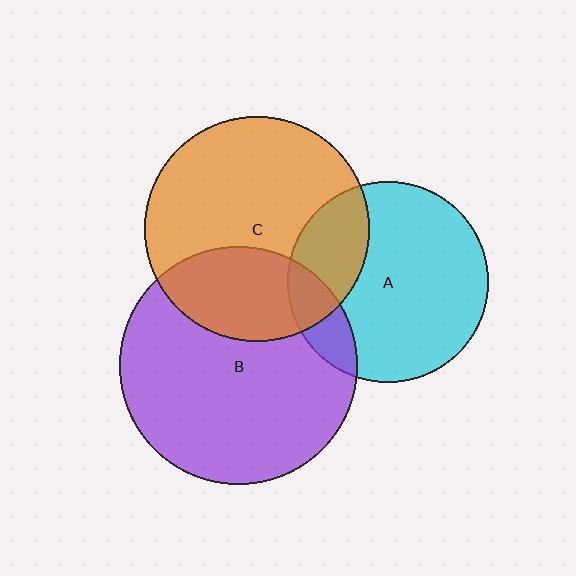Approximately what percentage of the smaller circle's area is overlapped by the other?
Approximately 15%.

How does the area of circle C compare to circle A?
Approximately 1.2 times.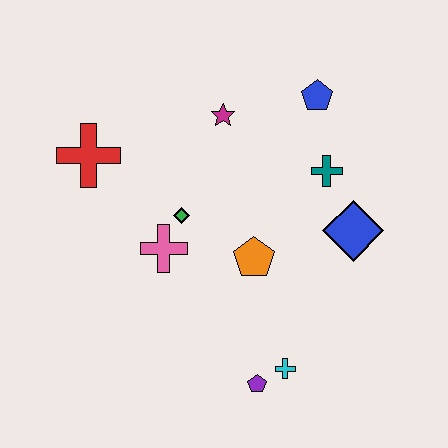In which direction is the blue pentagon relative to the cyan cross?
The blue pentagon is above the cyan cross.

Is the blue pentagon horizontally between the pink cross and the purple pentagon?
No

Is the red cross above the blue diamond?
Yes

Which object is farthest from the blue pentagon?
The purple pentagon is farthest from the blue pentagon.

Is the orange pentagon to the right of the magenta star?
Yes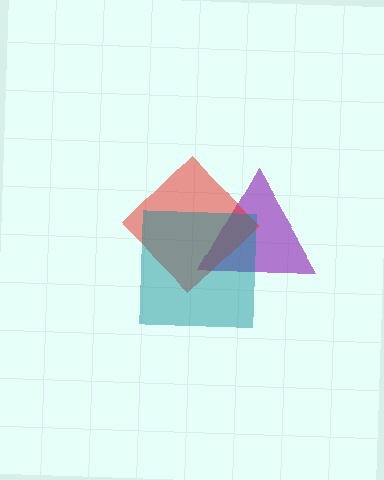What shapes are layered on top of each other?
The layered shapes are: a purple triangle, a red diamond, a teal square.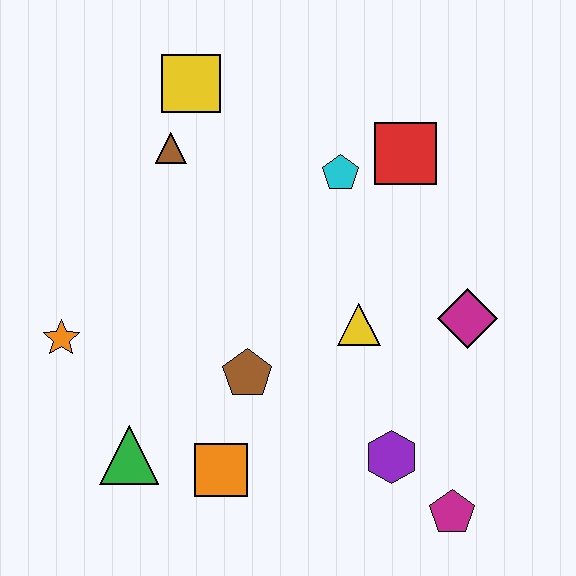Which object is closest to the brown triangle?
The yellow square is closest to the brown triangle.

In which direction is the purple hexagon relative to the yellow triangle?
The purple hexagon is below the yellow triangle.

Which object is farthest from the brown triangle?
The magenta pentagon is farthest from the brown triangle.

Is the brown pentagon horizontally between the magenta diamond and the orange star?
Yes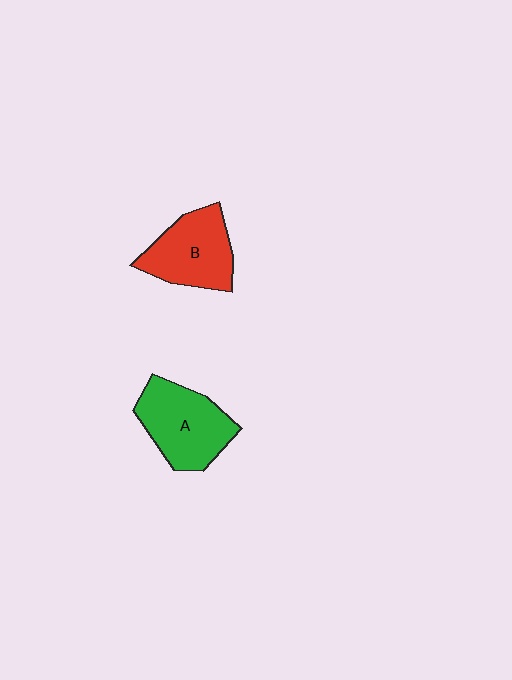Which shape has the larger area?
Shape A (green).